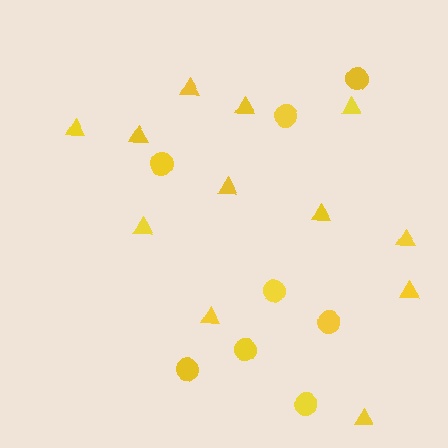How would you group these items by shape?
There are 2 groups: one group of circles (8) and one group of triangles (12).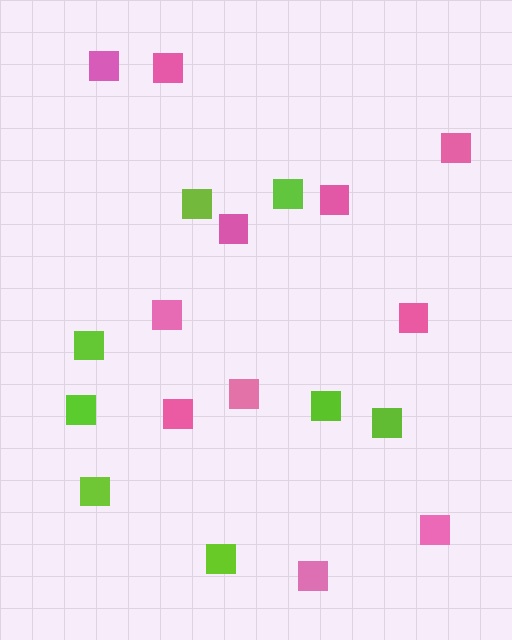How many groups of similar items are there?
There are 2 groups: one group of pink squares (11) and one group of lime squares (8).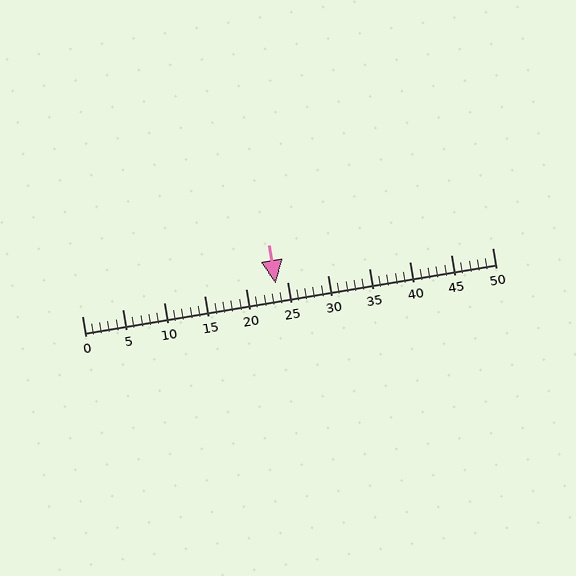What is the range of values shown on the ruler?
The ruler shows values from 0 to 50.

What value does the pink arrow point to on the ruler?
The pink arrow points to approximately 24.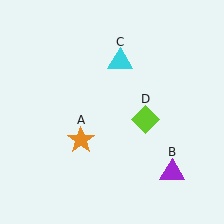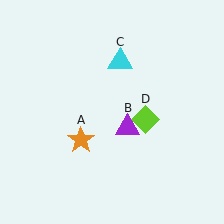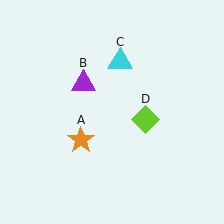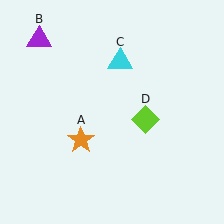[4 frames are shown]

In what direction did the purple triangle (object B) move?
The purple triangle (object B) moved up and to the left.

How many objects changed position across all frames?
1 object changed position: purple triangle (object B).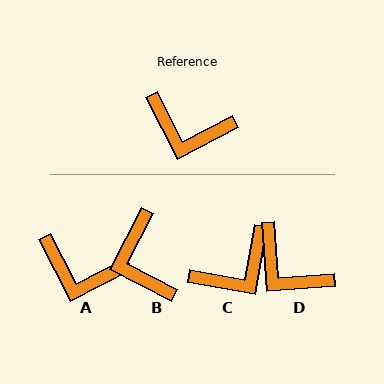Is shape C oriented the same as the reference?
No, it is off by about 52 degrees.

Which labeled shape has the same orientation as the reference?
A.